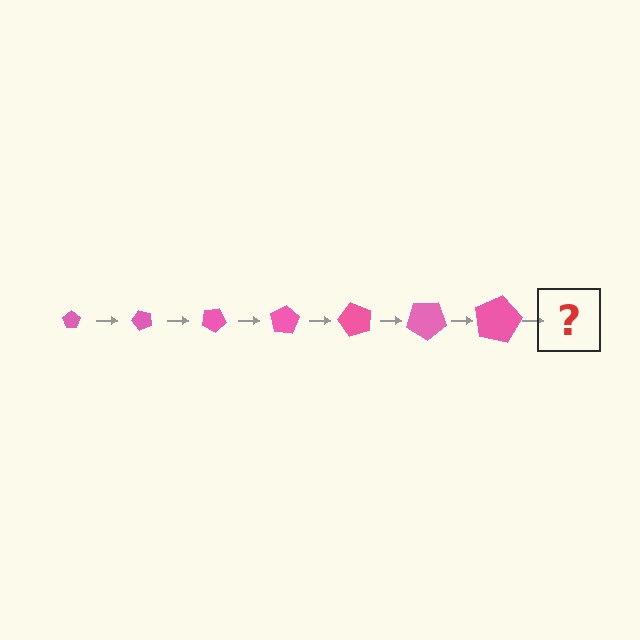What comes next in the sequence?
The next element should be a pentagon, larger than the previous one and rotated 350 degrees from the start.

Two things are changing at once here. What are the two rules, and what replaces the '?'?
The two rules are that the pentagon grows larger each step and it rotates 50 degrees each step. The '?' should be a pentagon, larger than the previous one and rotated 350 degrees from the start.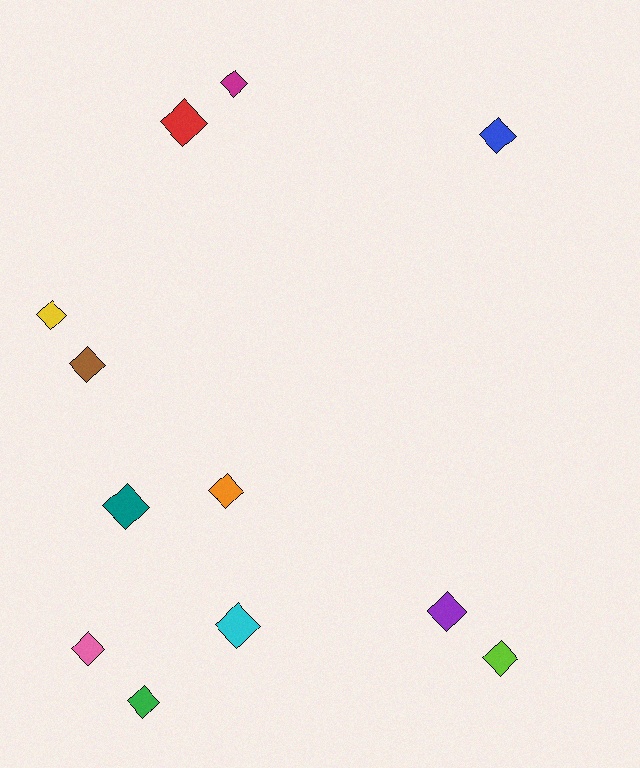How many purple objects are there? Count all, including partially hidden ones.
There is 1 purple object.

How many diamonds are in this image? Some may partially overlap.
There are 12 diamonds.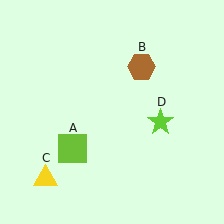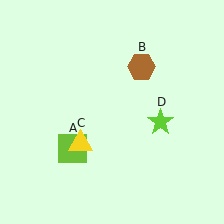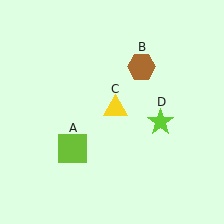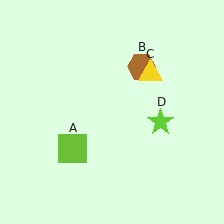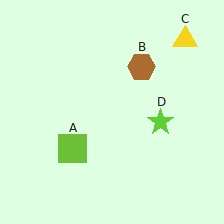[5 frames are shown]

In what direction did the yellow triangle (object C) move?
The yellow triangle (object C) moved up and to the right.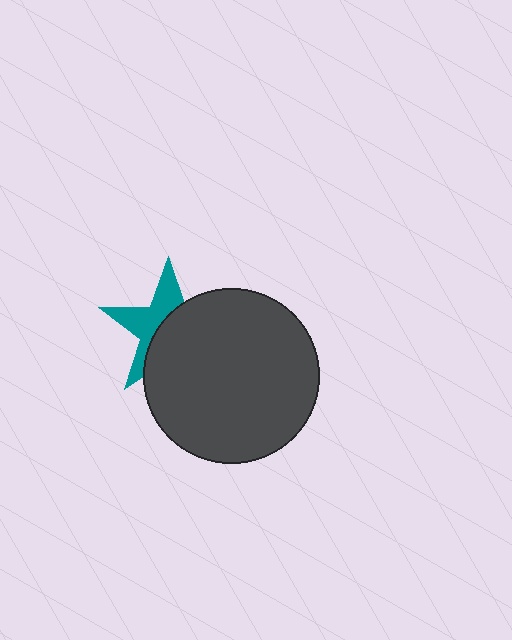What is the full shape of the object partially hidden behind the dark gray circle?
The partially hidden object is a teal star.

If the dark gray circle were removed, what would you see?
You would see the complete teal star.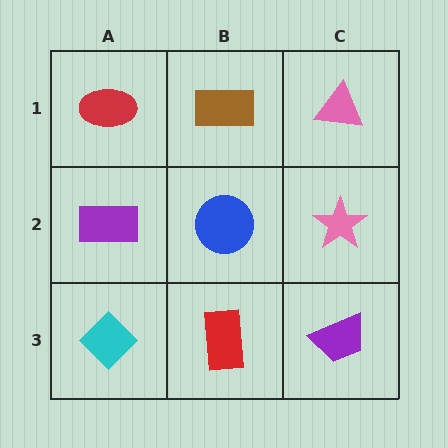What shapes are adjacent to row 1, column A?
A purple rectangle (row 2, column A), a brown rectangle (row 1, column B).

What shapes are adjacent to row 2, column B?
A brown rectangle (row 1, column B), a red rectangle (row 3, column B), a purple rectangle (row 2, column A), a pink star (row 2, column C).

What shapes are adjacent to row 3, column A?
A purple rectangle (row 2, column A), a red rectangle (row 3, column B).